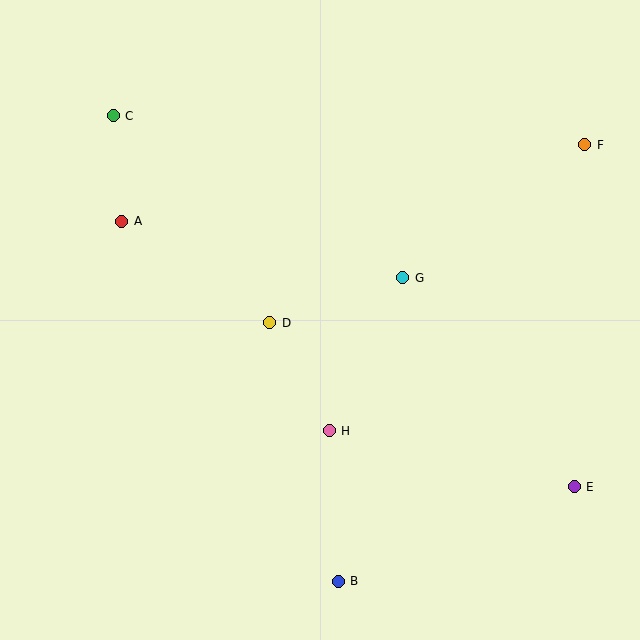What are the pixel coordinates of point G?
Point G is at (403, 278).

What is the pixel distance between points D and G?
The distance between D and G is 140 pixels.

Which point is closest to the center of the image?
Point D at (270, 323) is closest to the center.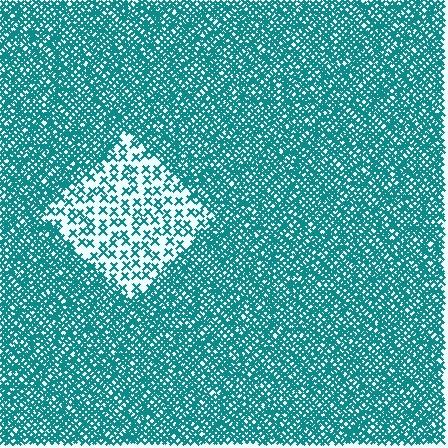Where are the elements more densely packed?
The elements are more densely packed outside the diamond boundary.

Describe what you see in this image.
The image contains small teal elements arranged at two different densities. A diamond-shaped region is visible where the elements are less densely packed than the surrounding area.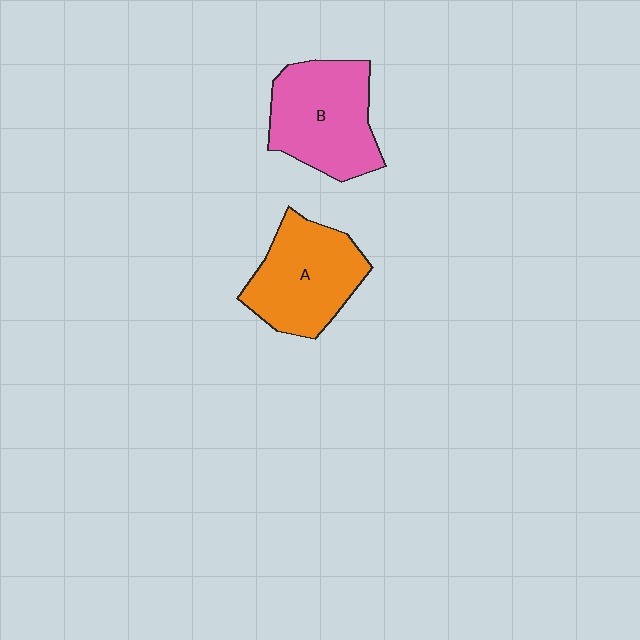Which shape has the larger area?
Shape B (pink).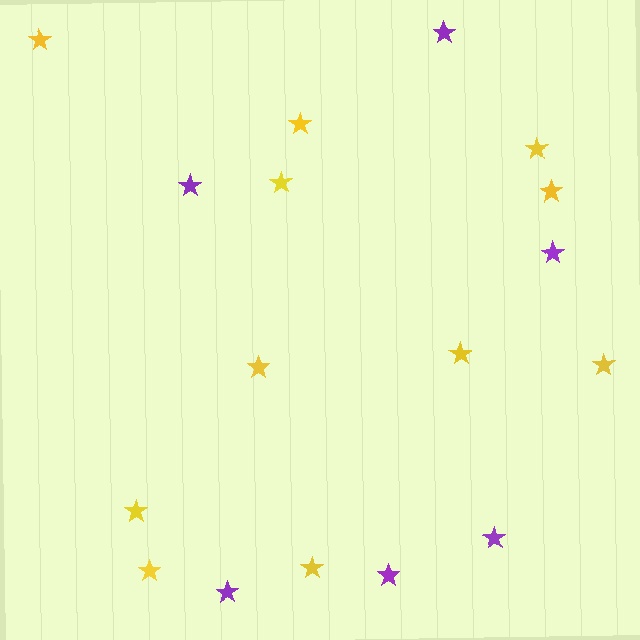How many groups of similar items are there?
There are 2 groups: one group of purple stars (6) and one group of yellow stars (11).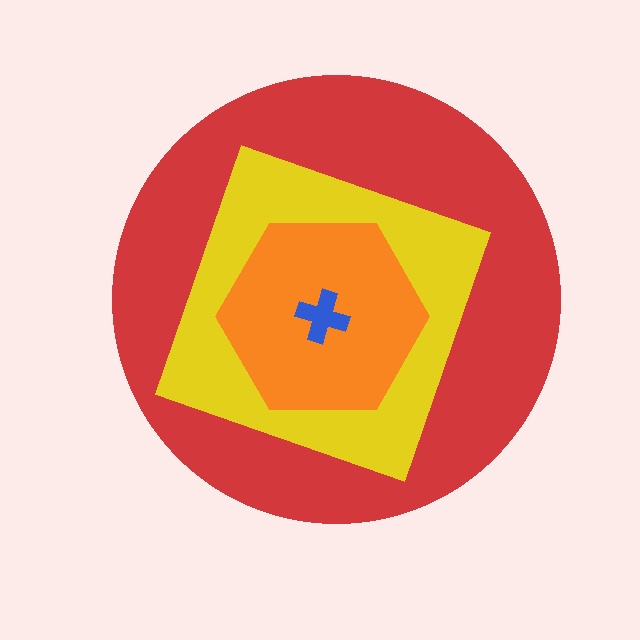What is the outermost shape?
The red circle.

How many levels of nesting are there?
4.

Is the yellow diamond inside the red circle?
Yes.